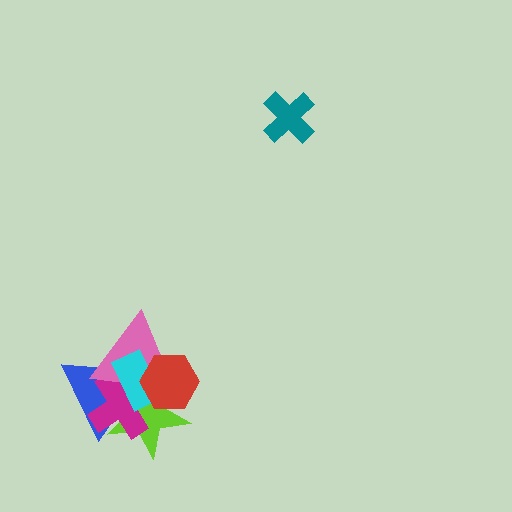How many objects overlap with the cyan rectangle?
5 objects overlap with the cyan rectangle.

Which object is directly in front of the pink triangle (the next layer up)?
The cyan rectangle is directly in front of the pink triangle.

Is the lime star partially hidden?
Yes, it is partially covered by another shape.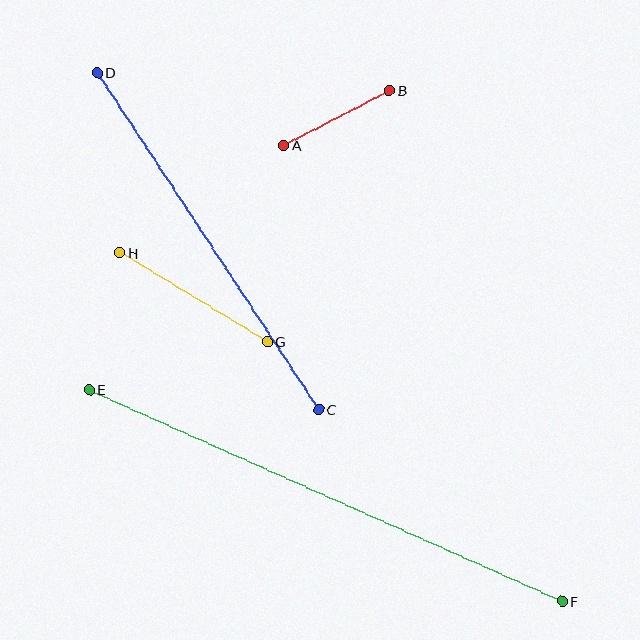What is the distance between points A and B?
The distance is approximately 119 pixels.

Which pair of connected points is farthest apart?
Points E and F are farthest apart.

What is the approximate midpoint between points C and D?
The midpoint is at approximately (208, 241) pixels.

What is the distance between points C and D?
The distance is approximately 403 pixels.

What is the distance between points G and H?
The distance is approximately 172 pixels.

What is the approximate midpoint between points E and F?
The midpoint is at approximately (326, 496) pixels.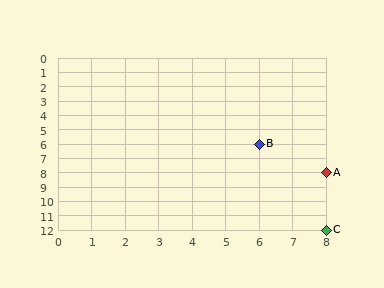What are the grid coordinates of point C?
Point C is at grid coordinates (8, 12).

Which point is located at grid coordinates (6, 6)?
Point B is at (6, 6).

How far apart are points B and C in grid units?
Points B and C are 2 columns and 6 rows apart (about 6.3 grid units diagonally).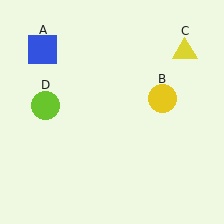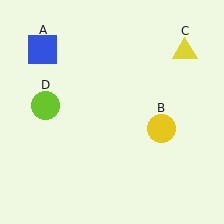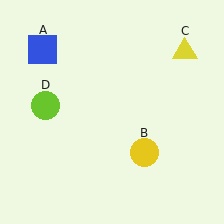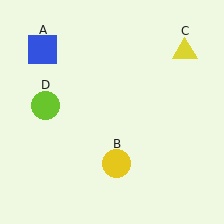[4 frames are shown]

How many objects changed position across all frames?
1 object changed position: yellow circle (object B).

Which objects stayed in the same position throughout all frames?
Blue square (object A) and yellow triangle (object C) and lime circle (object D) remained stationary.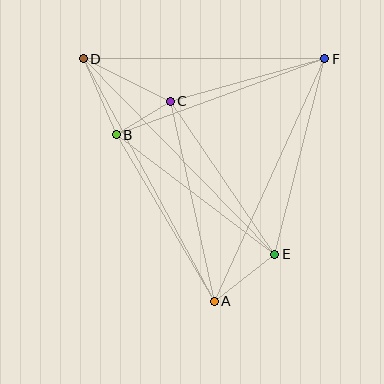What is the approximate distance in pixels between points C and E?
The distance between C and E is approximately 185 pixels.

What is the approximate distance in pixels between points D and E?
The distance between D and E is approximately 273 pixels.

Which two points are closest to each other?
Points B and C are closest to each other.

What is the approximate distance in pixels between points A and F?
The distance between A and F is approximately 266 pixels.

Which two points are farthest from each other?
Points A and D are farthest from each other.